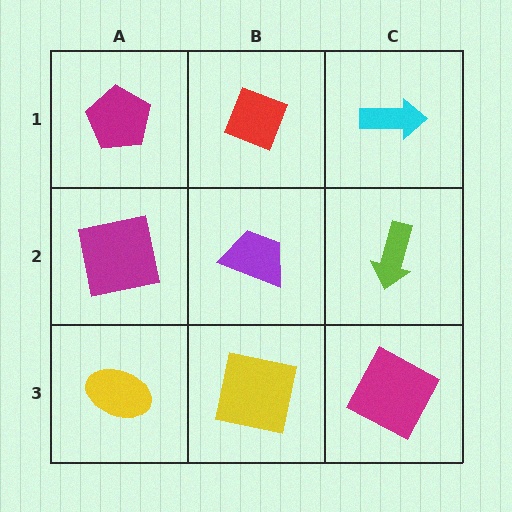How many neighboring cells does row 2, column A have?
3.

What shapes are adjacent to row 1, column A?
A magenta square (row 2, column A), a red diamond (row 1, column B).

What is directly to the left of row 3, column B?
A yellow ellipse.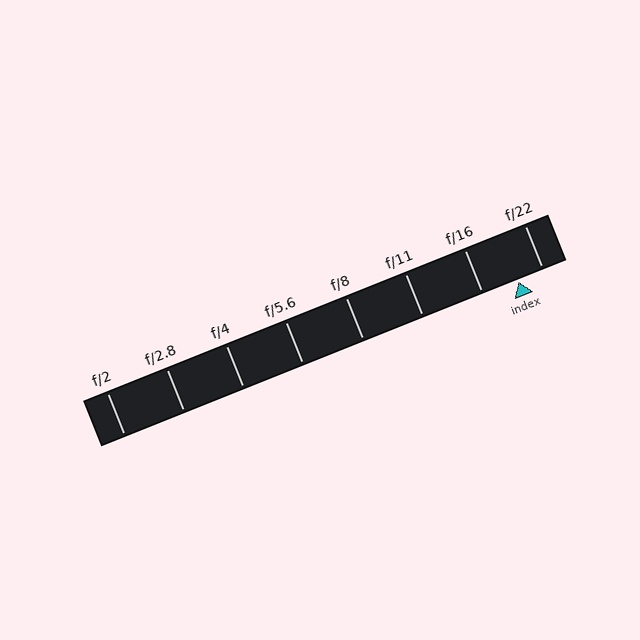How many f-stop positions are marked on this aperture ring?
There are 8 f-stop positions marked.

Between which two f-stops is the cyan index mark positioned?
The index mark is between f/16 and f/22.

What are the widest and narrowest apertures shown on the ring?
The widest aperture shown is f/2 and the narrowest is f/22.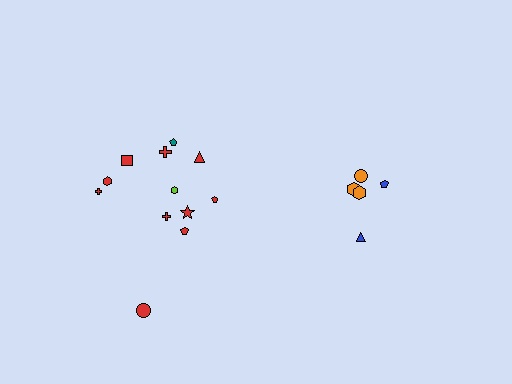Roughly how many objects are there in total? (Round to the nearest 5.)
Roughly 15 objects in total.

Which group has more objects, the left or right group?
The left group.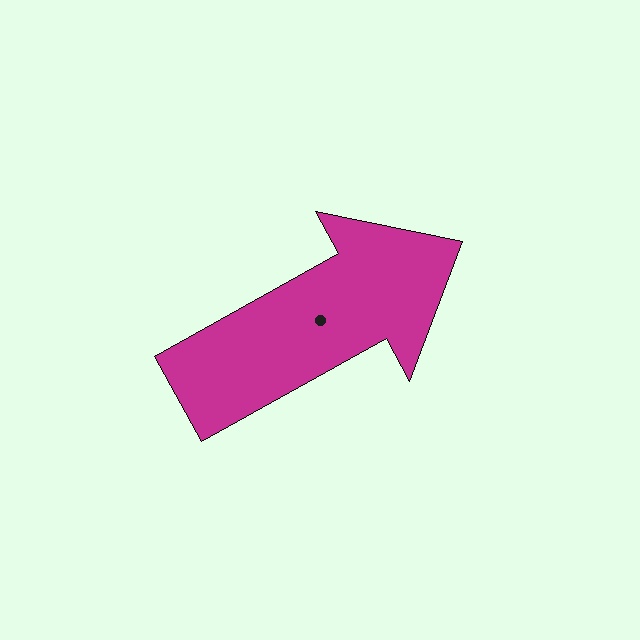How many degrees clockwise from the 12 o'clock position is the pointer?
Approximately 61 degrees.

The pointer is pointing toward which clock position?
Roughly 2 o'clock.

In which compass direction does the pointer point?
Northeast.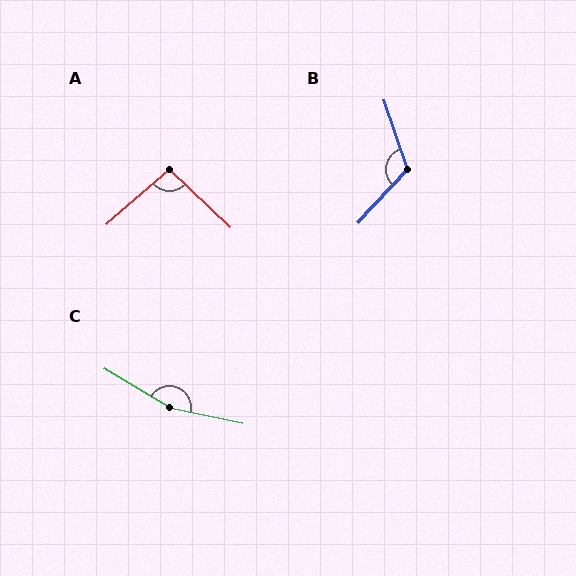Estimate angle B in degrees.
Approximately 118 degrees.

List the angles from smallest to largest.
A (95°), B (118°), C (161°).